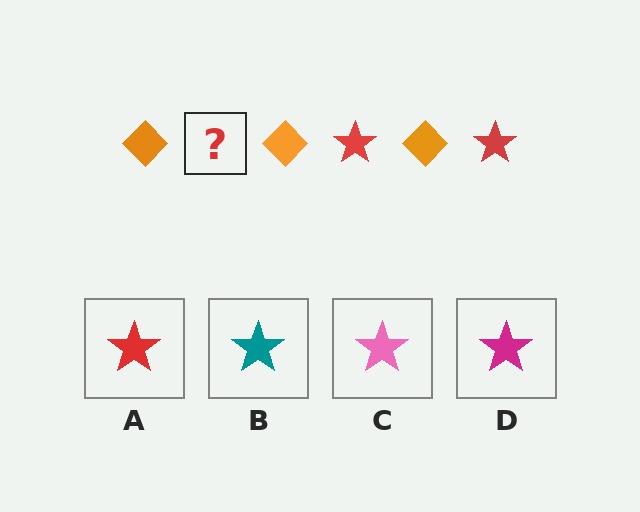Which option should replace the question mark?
Option A.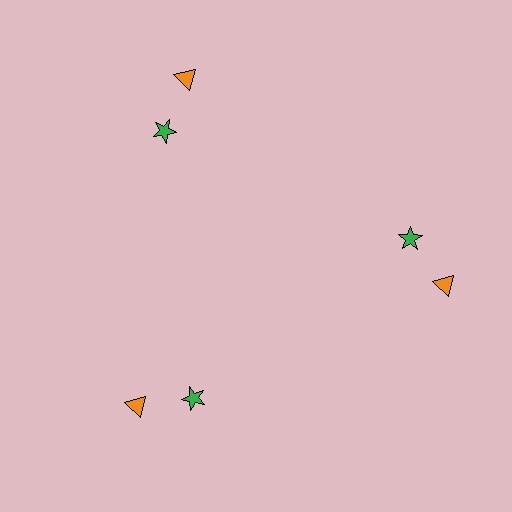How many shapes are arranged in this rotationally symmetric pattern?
There are 6 shapes, arranged in 3 groups of 2.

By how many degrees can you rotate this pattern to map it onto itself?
The pattern maps onto itself every 120 degrees of rotation.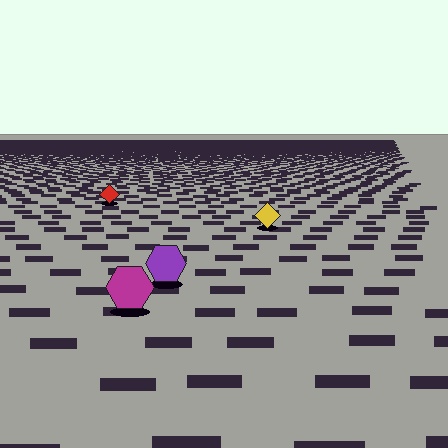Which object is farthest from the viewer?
The red diamond is farthest from the viewer. It appears smaller and the ground texture around it is denser.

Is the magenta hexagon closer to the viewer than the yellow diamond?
Yes. The magenta hexagon is closer — you can tell from the texture gradient: the ground texture is coarser near it.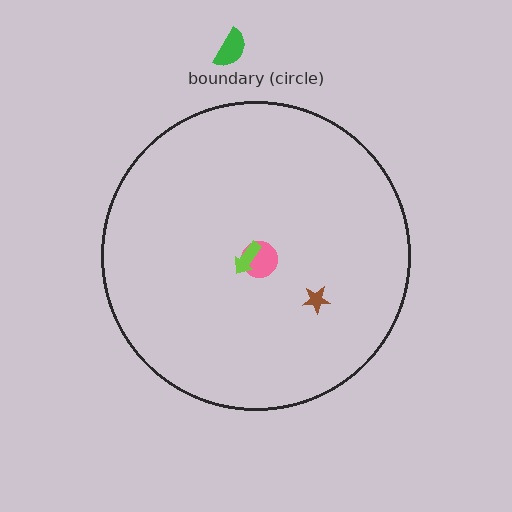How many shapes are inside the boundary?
3 inside, 1 outside.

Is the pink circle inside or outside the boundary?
Inside.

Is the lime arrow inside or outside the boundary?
Inside.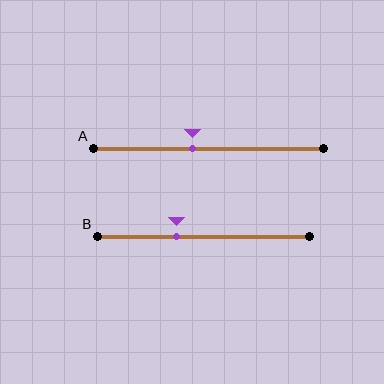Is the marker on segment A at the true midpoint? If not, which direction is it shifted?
No, the marker on segment A is shifted to the left by about 7% of the segment length.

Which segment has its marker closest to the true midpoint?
Segment A has its marker closest to the true midpoint.